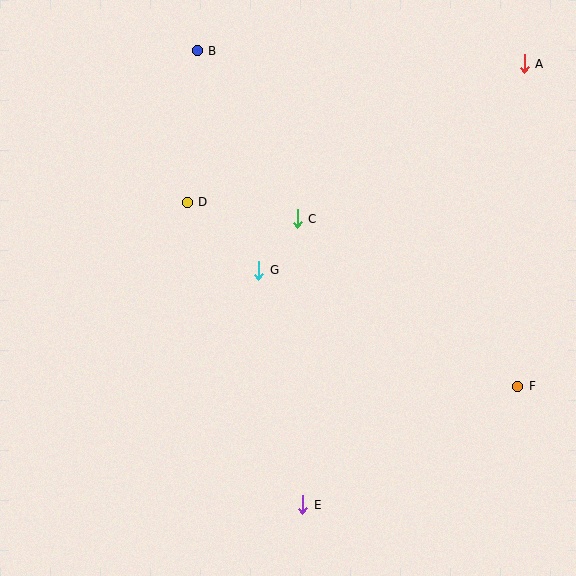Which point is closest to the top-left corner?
Point B is closest to the top-left corner.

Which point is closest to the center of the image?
Point G at (259, 270) is closest to the center.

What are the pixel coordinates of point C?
Point C is at (297, 219).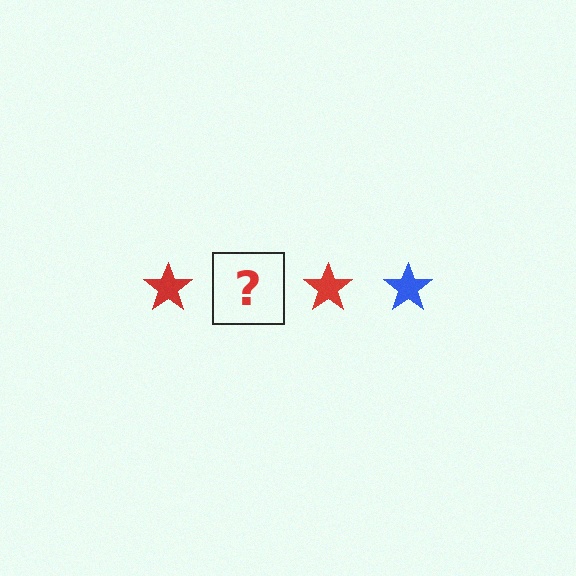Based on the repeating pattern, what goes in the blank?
The blank should be a blue star.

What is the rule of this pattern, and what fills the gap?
The rule is that the pattern cycles through red, blue stars. The gap should be filled with a blue star.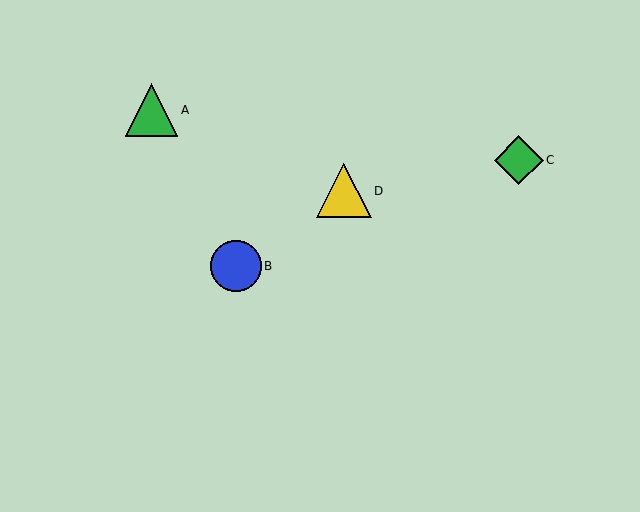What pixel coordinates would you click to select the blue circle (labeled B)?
Click at (236, 266) to select the blue circle B.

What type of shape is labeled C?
Shape C is a green diamond.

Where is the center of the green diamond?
The center of the green diamond is at (519, 160).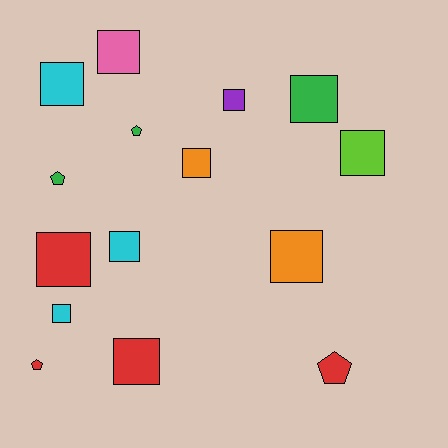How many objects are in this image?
There are 15 objects.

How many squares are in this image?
There are 11 squares.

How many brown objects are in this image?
There are no brown objects.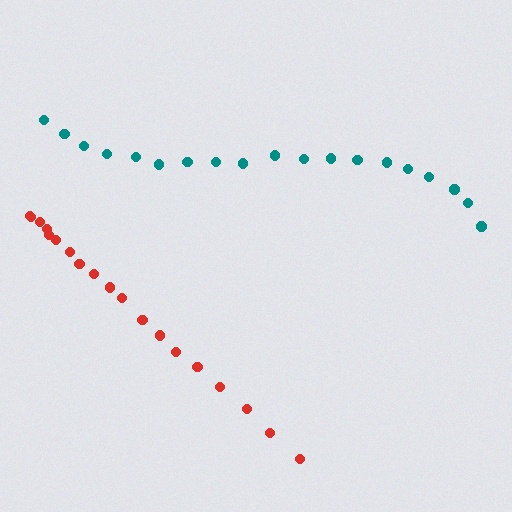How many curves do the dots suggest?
There are 2 distinct paths.